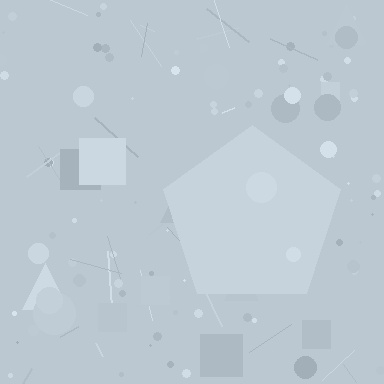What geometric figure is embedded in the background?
A pentagon is embedded in the background.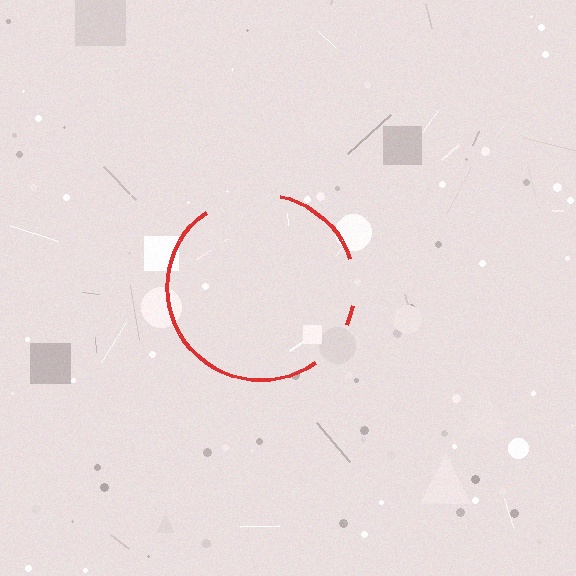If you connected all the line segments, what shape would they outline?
They would outline a circle.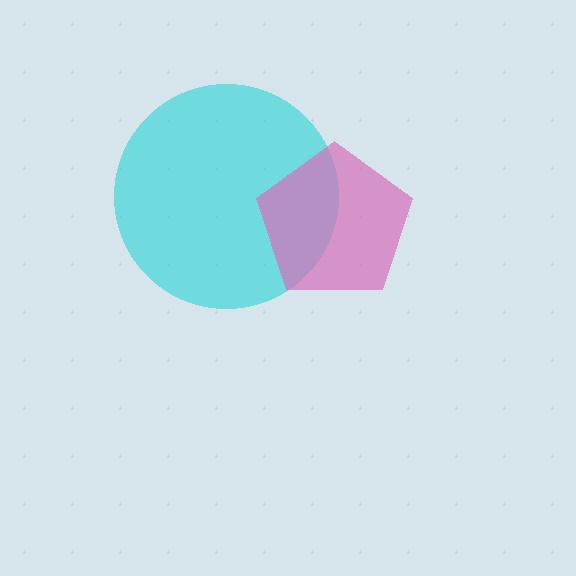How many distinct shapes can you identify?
There are 2 distinct shapes: a cyan circle, a pink pentagon.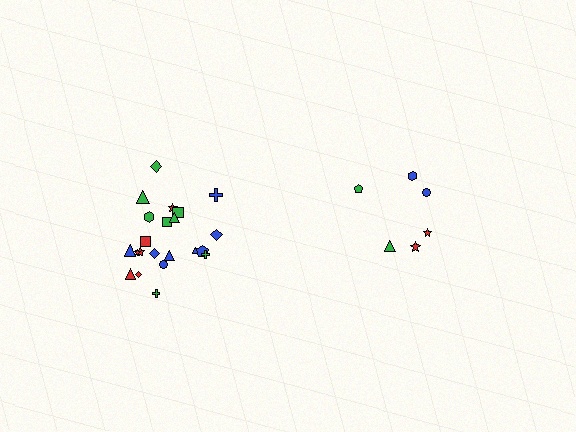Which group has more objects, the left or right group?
The left group.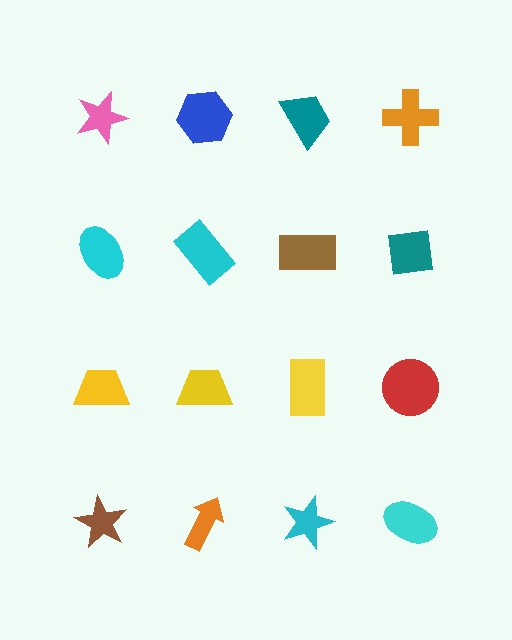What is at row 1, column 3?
A teal trapezoid.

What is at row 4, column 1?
A brown star.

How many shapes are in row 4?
4 shapes.